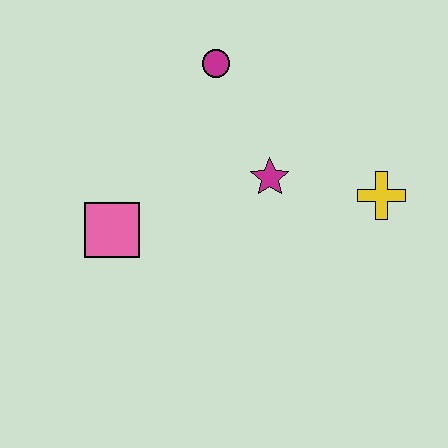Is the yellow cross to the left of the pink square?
No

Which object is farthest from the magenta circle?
The yellow cross is farthest from the magenta circle.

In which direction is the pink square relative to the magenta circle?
The pink square is below the magenta circle.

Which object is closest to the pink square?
The magenta star is closest to the pink square.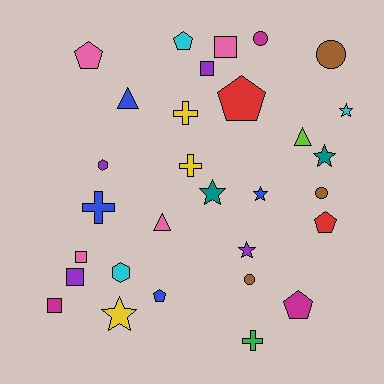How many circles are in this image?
There are 4 circles.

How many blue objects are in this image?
There are 4 blue objects.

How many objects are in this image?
There are 30 objects.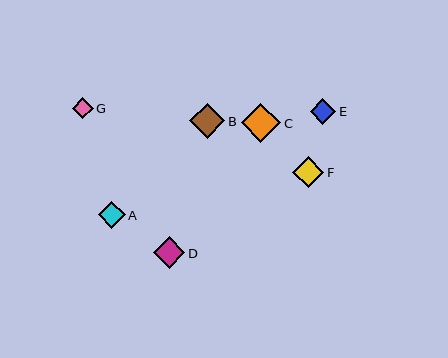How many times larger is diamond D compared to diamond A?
Diamond D is approximately 1.2 times the size of diamond A.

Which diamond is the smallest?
Diamond G is the smallest with a size of approximately 21 pixels.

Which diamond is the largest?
Diamond C is the largest with a size of approximately 39 pixels.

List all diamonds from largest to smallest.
From largest to smallest: C, B, D, F, A, E, G.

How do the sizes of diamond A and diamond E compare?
Diamond A and diamond E are approximately the same size.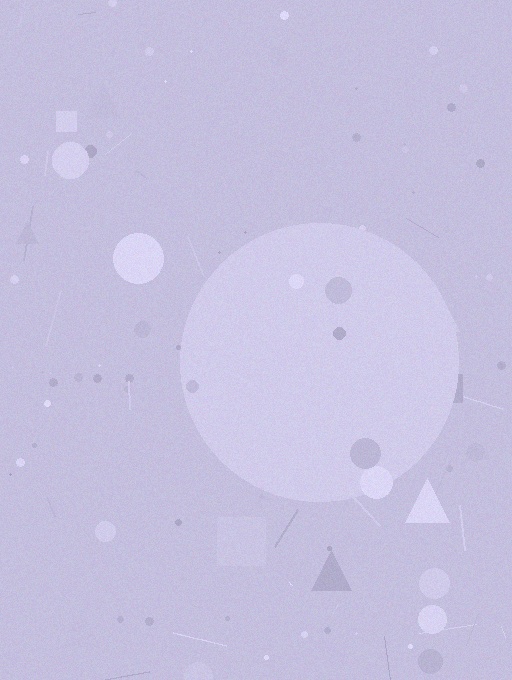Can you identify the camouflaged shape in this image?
The camouflaged shape is a circle.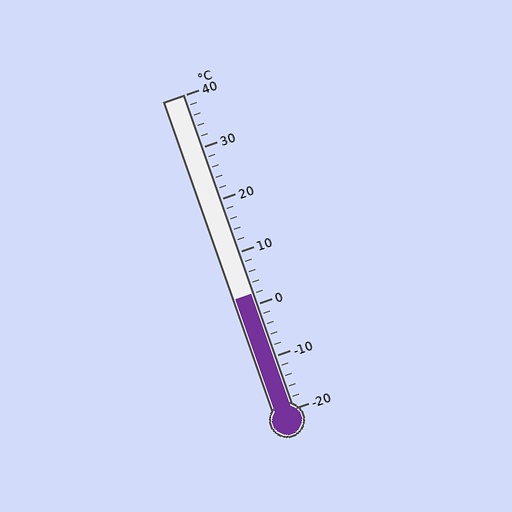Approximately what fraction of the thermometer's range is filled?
The thermometer is filled to approximately 35% of its range.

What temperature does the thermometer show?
The thermometer shows approximately 2°C.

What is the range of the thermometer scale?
The thermometer scale ranges from -20°C to 40°C.